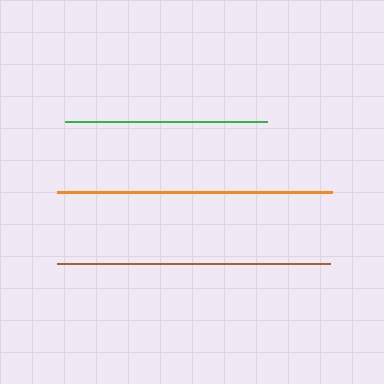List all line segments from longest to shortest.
From longest to shortest: orange, brown, green.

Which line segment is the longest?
The orange line is the longest at approximately 275 pixels.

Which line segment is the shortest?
The green line is the shortest at approximately 202 pixels.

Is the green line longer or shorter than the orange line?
The orange line is longer than the green line.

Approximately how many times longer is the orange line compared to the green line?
The orange line is approximately 1.4 times the length of the green line.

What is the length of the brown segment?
The brown segment is approximately 273 pixels long.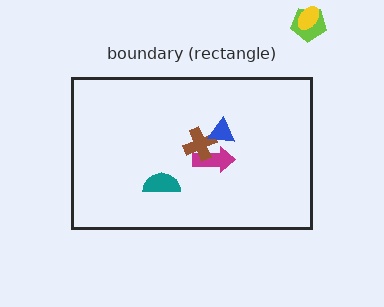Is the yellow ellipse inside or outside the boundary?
Outside.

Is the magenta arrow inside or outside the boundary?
Inside.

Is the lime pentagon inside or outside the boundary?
Outside.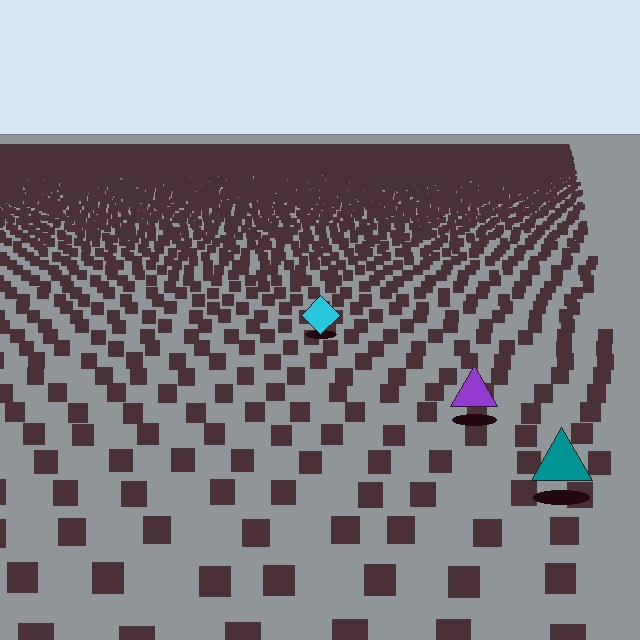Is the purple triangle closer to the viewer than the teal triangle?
No. The teal triangle is closer — you can tell from the texture gradient: the ground texture is coarser near it.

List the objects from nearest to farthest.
From nearest to farthest: the teal triangle, the purple triangle, the cyan diamond.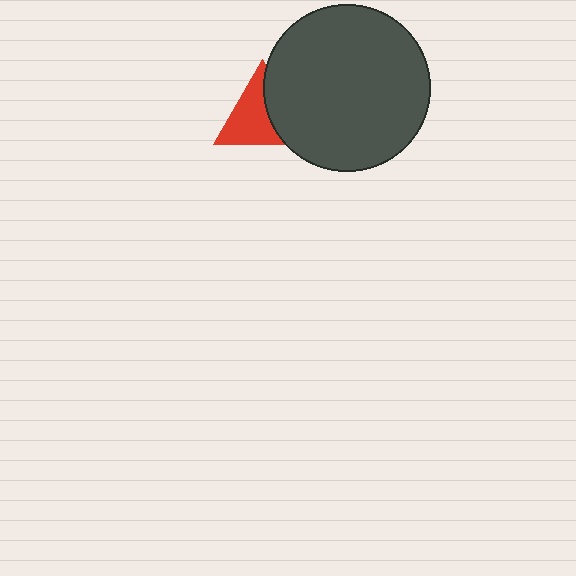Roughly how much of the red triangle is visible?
About half of it is visible (roughly 61%).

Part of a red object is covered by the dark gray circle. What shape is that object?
It is a triangle.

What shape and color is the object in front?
The object in front is a dark gray circle.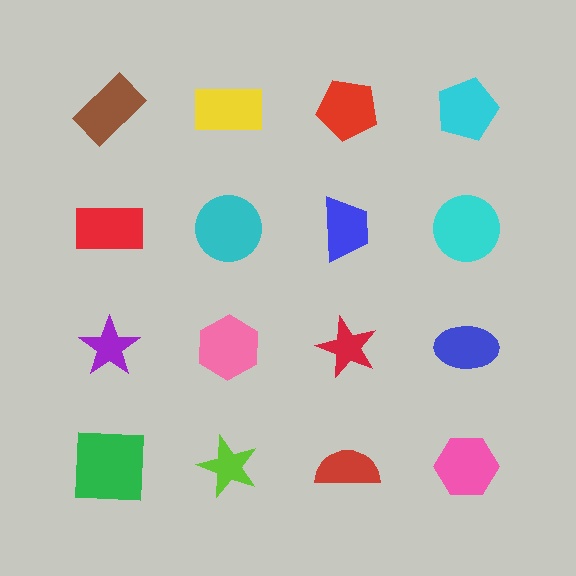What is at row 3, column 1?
A purple star.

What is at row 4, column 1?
A green square.